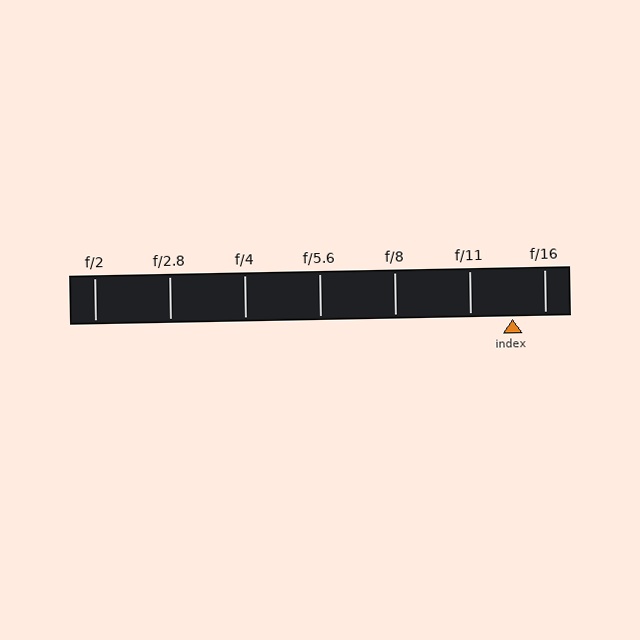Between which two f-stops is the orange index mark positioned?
The index mark is between f/11 and f/16.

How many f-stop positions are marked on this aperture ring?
There are 7 f-stop positions marked.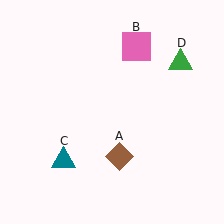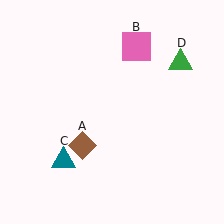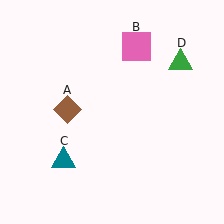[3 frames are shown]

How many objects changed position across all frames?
1 object changed position: brown diamond (object A).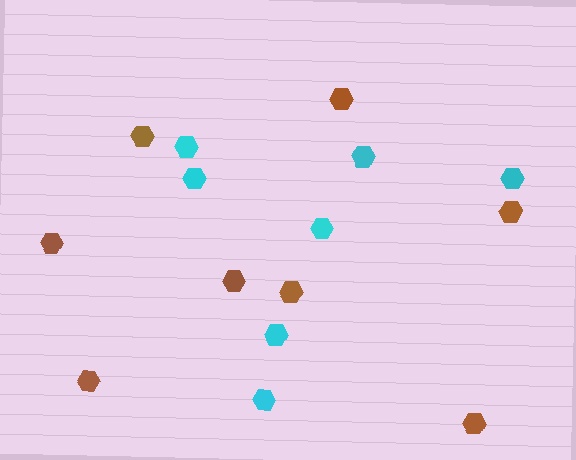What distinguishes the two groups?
There are 2 groups: one group of cyan hexagons (7) and one group of brown hexagons (8).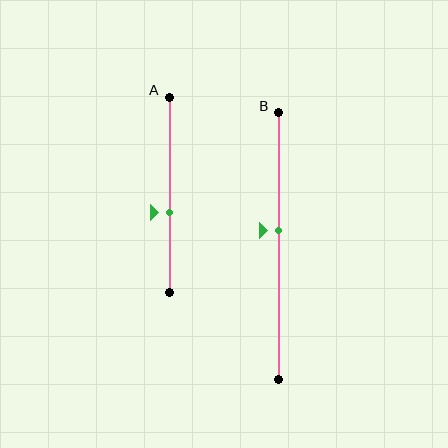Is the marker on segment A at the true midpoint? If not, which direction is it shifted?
No, the marker on segment A is shifted downward by about 9% of the segment length.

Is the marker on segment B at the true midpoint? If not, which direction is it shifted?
No, the marker on segment B is shifted upward by about 6% of the segment length.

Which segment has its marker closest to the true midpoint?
Segment B has its marker closest to the true midpoint.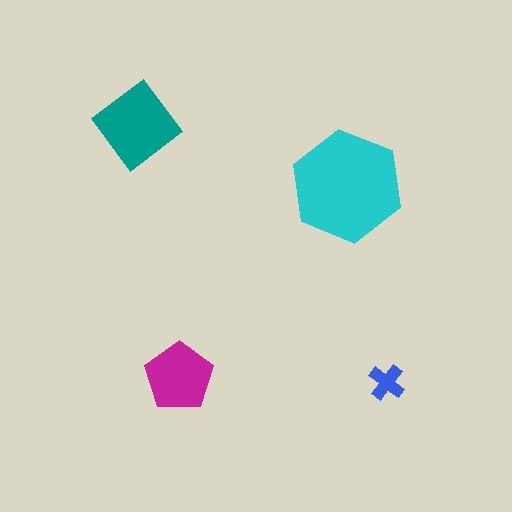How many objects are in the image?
There are 4 objects in the image.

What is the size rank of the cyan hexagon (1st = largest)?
1st.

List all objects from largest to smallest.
The cyan hexagon, the teal diamond, the magenta pentagon, the blue cross.